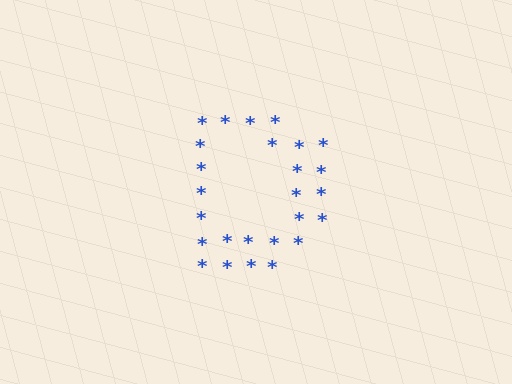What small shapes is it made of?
It is made of small asterisks.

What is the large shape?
The large shape is the letter D.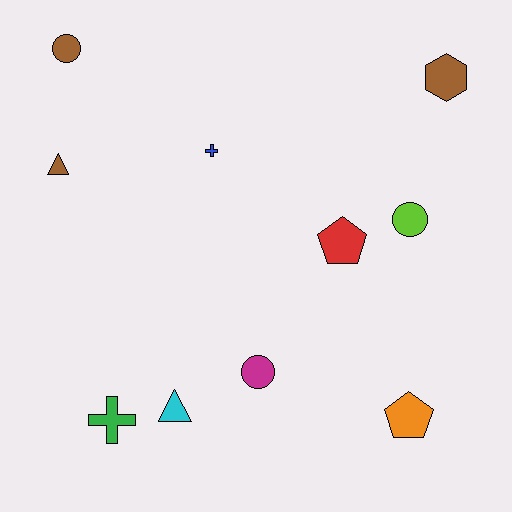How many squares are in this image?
There are no squares.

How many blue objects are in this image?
There is 1 blue object.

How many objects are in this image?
There are 10 objects.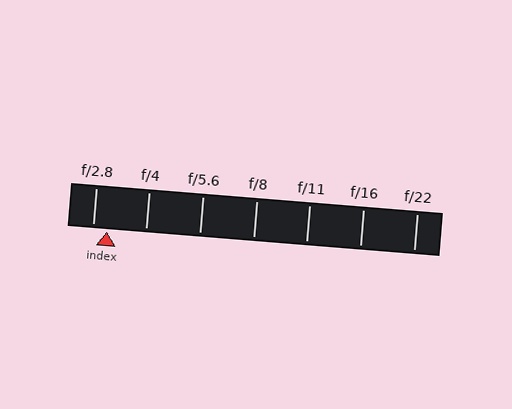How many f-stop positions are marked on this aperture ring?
There are 7 f-stop positions marked.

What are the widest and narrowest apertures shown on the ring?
The widest aperture shown is f/2.8 and the narrowest is f/22.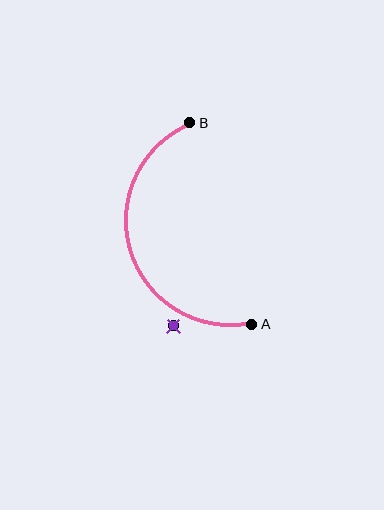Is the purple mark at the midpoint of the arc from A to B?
No — the purple mark does not lie on the arc at all. It sits slightly outside the curve.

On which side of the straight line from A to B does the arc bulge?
The arc bulges to the left of the straight line connecting A and B.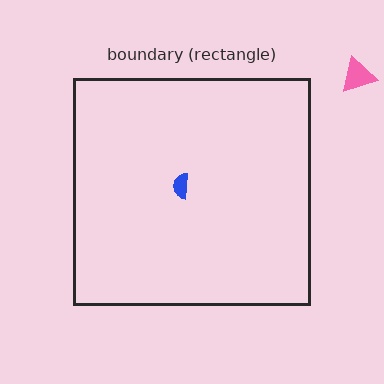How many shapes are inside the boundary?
1 inside, 1 outside.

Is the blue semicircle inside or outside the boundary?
Inside.